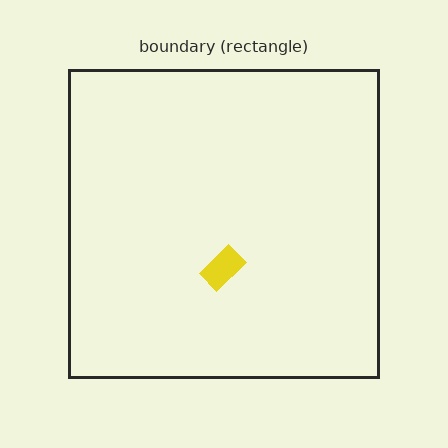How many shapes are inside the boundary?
1 inside, 0 outside.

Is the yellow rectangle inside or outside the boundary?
Inside.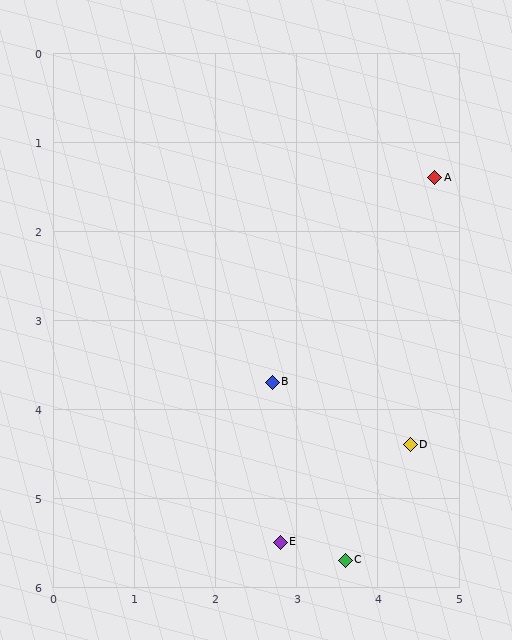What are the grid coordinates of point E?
Point E is at approximately (2.8, 5.5).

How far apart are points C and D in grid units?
Points C and D are about 1.5 grid units apart.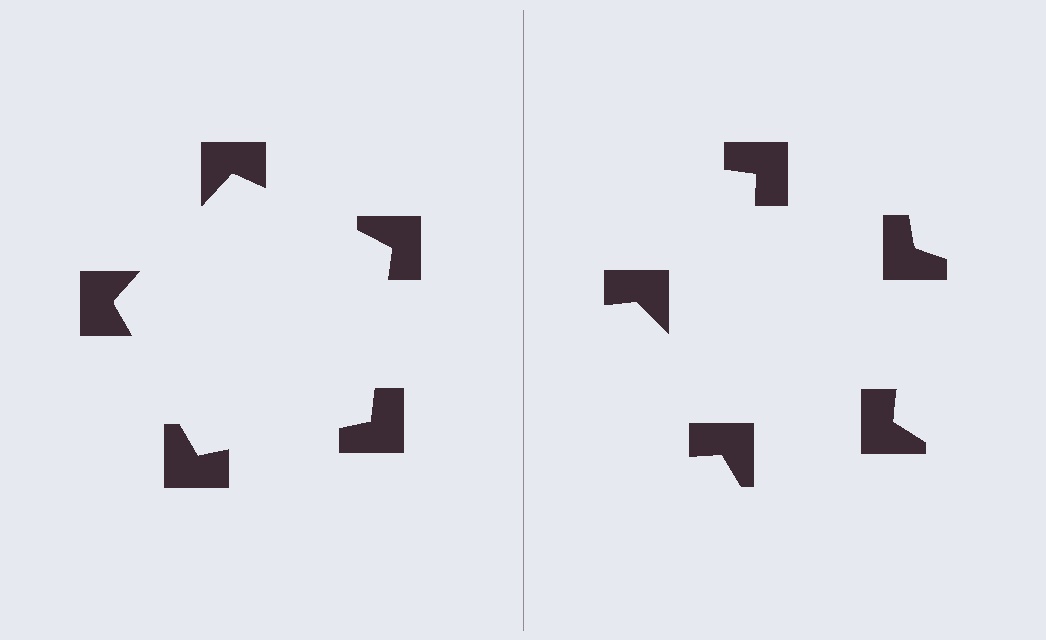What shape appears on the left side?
An illusory pentagon.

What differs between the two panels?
The notched squares are positioned identically on both sides; only the wedge orientations differ. On the left they align to a pentagon; on the right they are misaligned.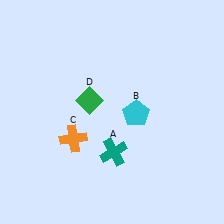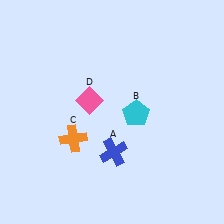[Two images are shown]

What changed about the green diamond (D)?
In Image 1, D is green. In Image 2, it changed to pink.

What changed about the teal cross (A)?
In Image 1, A is teal. In Image 2, it changed to blue.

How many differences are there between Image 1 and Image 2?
There are 2 differences between the two images.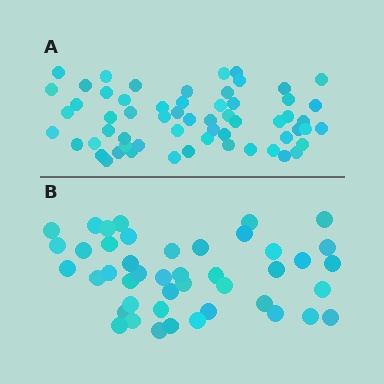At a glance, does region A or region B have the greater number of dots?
Region A (the top region) has more dots.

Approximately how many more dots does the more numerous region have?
Region A has approximately 15 more dots than region B.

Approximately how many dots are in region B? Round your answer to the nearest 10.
About 40 dots. (The exact count is 44, which rounds to 40.)